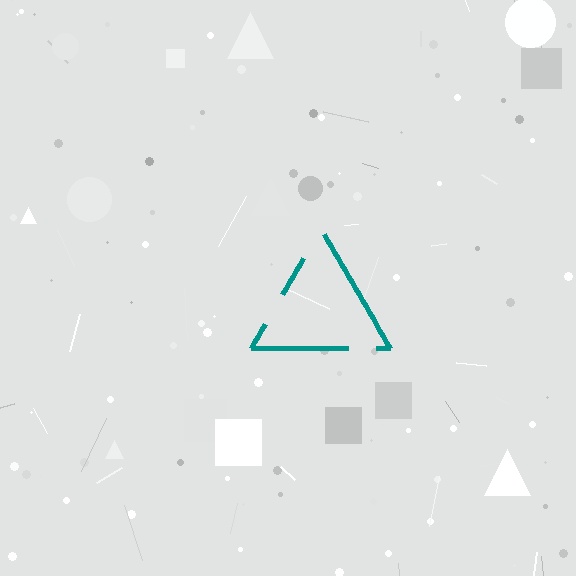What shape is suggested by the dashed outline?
The dashed outline suggests a triangle.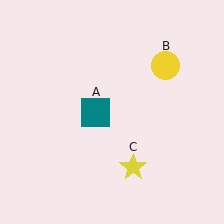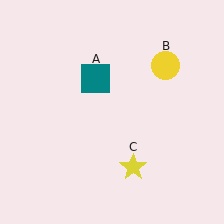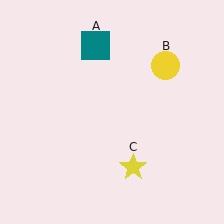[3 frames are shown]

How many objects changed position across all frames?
1 object changed position: teal square (object A).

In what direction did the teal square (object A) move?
The teal square (object A) moved up.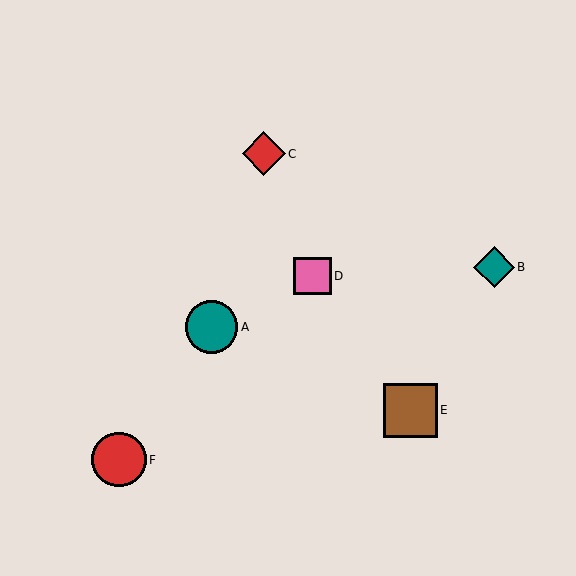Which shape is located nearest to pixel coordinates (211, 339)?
The teal circle (labeled A) at (212, 327) is nearest to that location.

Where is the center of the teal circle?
The center of the teal circle is at (212, 327).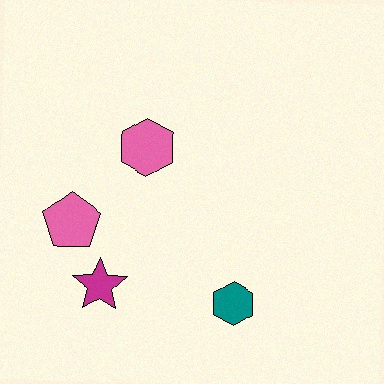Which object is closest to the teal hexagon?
The magenta star is closest to the teal hexagon.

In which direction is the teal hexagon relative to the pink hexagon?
The teal hexagon is below the pink hexagon.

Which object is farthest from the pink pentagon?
The teal hexagon is farthest from the pink pentagon.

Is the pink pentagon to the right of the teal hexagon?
No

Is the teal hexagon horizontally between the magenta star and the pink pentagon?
No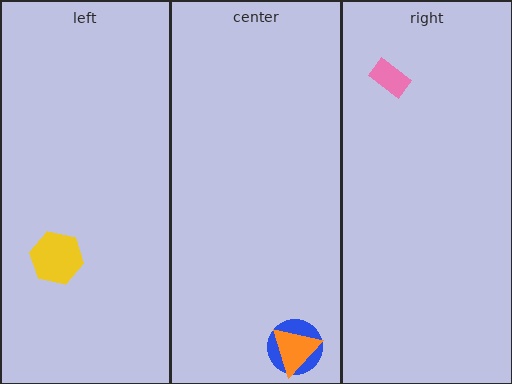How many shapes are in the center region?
2.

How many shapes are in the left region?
1.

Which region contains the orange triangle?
The center region.